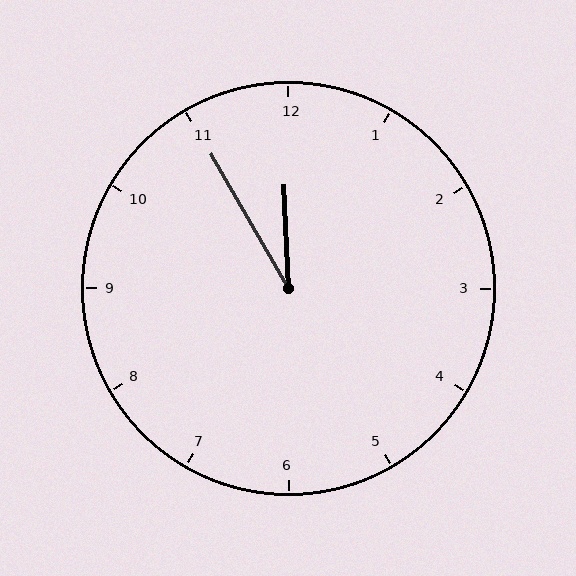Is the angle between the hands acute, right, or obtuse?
It is acute.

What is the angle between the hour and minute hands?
Approximately 28 degrees.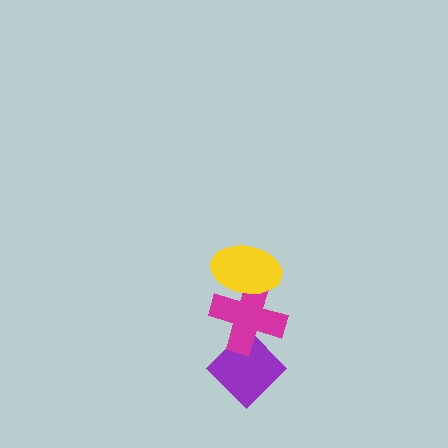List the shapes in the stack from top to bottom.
From top to bottom: the yellow ellipse, the magenta cross, the purple diamond.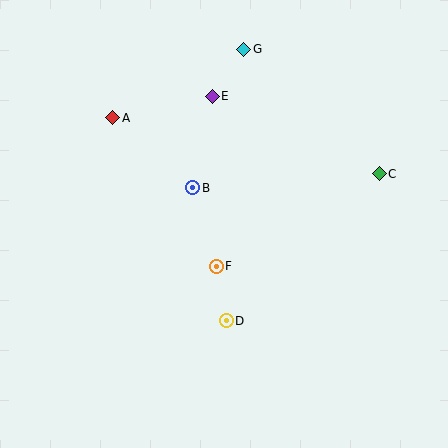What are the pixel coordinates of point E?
Point E is at (212, 96).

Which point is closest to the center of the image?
Point F at (216, 266) is closest to the center.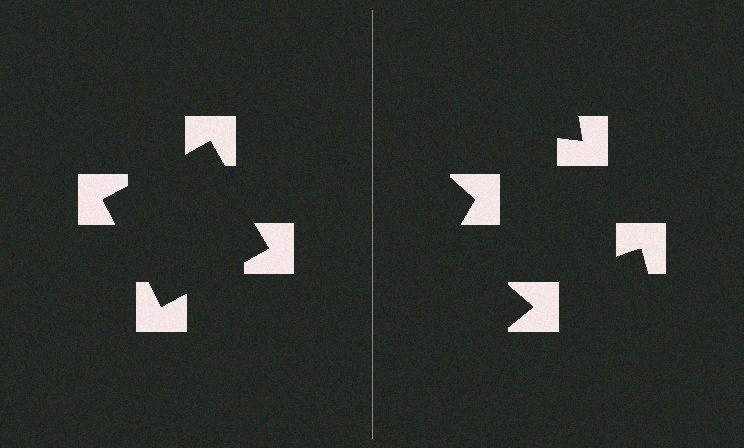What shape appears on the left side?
An illusory square.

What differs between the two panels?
The notched squares are positioned identically on both sides; only the wedge orientations differ. On the left they align to a square; on the right they are misaligned.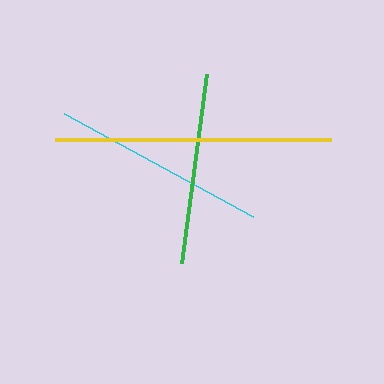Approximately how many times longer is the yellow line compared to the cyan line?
The yellow line is approximately 1.3 times the length of the cyan line.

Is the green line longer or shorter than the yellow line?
The yellow line is longer than the green line.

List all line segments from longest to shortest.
From longest to shortest: yellow, cyan, green.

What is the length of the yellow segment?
The yellow segment is approximately 277 pixels long.